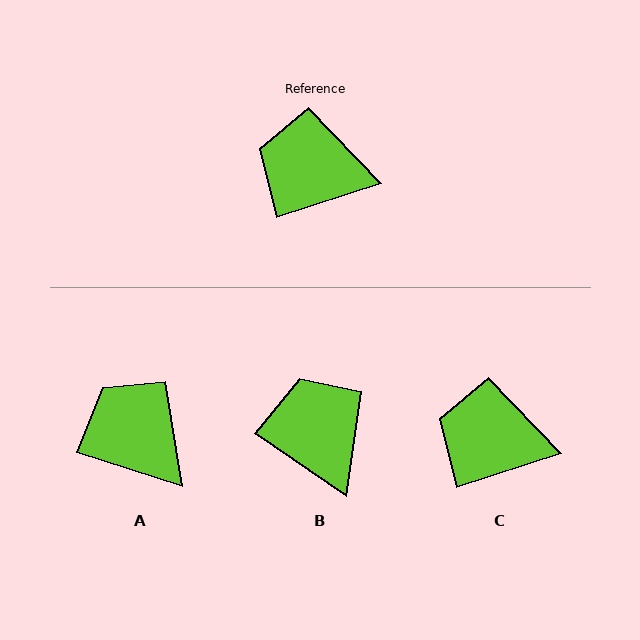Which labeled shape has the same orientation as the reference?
C.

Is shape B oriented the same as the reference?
No, it is off by about 52 degrees.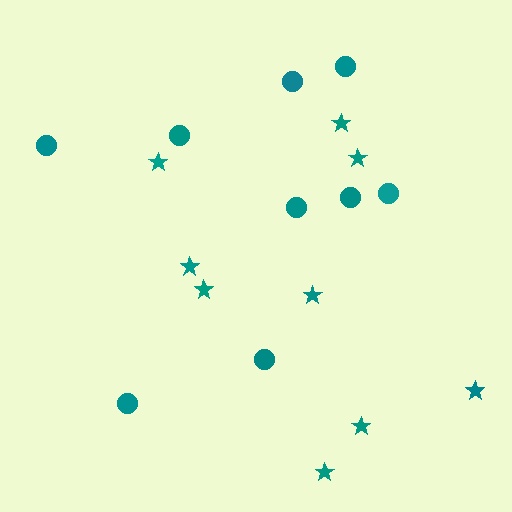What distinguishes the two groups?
There are 2 groups: one group of circles (9) and one group of stars (9).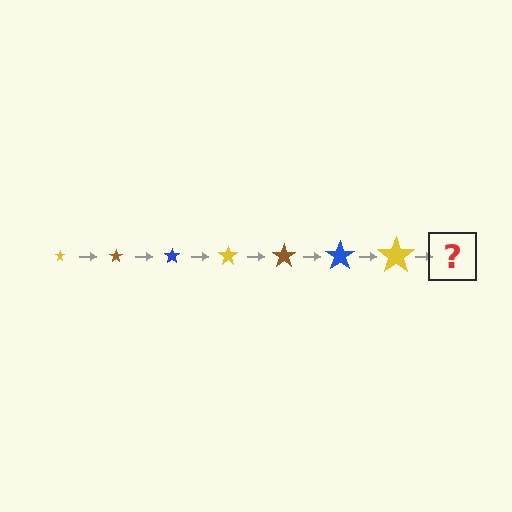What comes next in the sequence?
The next element should be a brown star, larger than the previous one.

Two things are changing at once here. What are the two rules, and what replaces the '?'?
The two rules are that the star grows larger each step and the color cycles through yellow, brown, and blue. The '?' should be a brown star, larger than the previous one.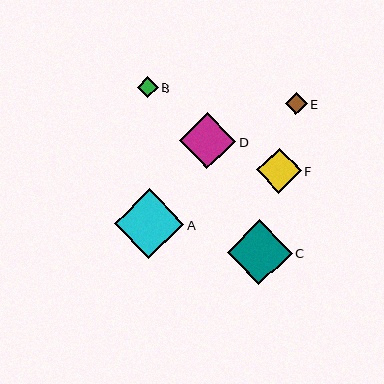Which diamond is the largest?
Diamond A is the largest with a size of approximately 70 pixels.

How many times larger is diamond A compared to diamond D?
Diamond A is approximately 1.2 times the size of diamond D.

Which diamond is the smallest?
Diamond B is the smallest with a size of approximately 21 pixels.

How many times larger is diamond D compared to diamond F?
Diamond D is approximately 1.2 times the size of diamond F.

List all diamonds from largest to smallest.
From largest to smallest: A, C, D, F, E, B.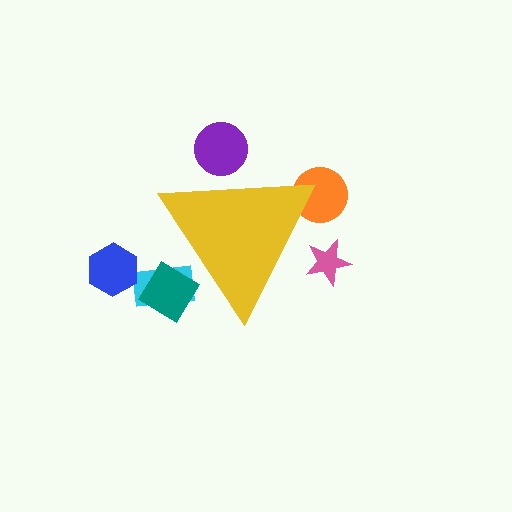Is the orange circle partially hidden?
Yes, the orange circle is partially hidden behind the yellow triangle.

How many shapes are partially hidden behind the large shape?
5 shapes are partially hidden.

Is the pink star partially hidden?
Yes, the pink star is partially hidden behind the yellow triangle.